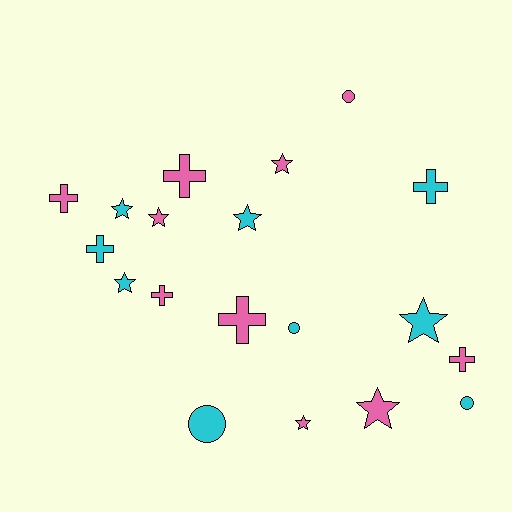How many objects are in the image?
There are 19 objects.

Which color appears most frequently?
Pink, with 10 objects.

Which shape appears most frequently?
Star, with 8 objects.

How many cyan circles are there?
There are 3 cyan circles.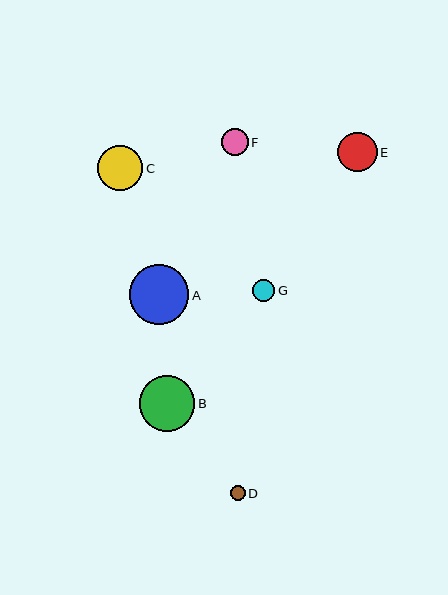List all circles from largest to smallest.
From largest to smallest: A, B, C, E, F, G, D.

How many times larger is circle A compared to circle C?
Circle A is approximately 1.3 times the size of circle C.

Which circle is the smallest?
Circle D is the smallest with a size of approximately 15 pixels.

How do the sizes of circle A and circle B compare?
Circle A and circle B are approximately the same size.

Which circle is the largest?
Circle A is the largest with a size of approximately 60 pixels.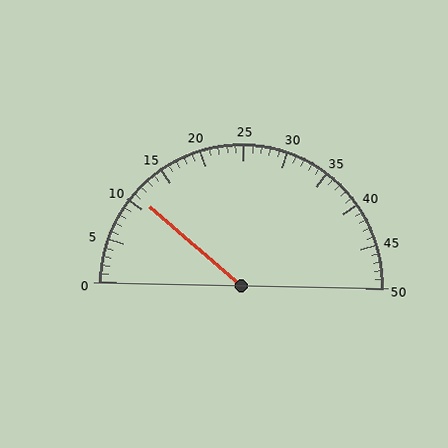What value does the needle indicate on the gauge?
The needle indicates approximately 11.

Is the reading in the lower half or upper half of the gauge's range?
The reading is in the lower half of the range (0 to 50).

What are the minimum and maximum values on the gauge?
The gauge ranges from 0 to 50.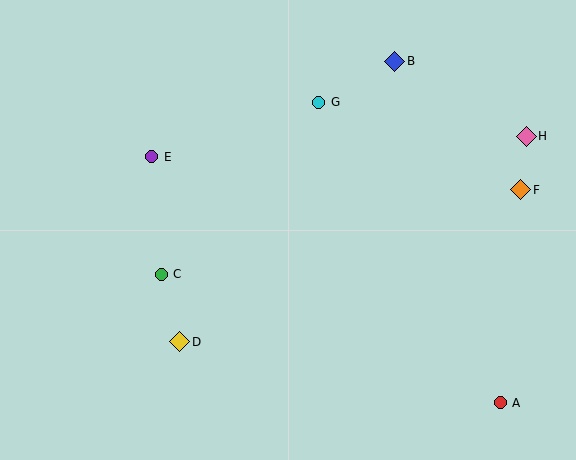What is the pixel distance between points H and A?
The distance between H and A is 268 pixels.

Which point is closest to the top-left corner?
Point E is closest to the top-left corner.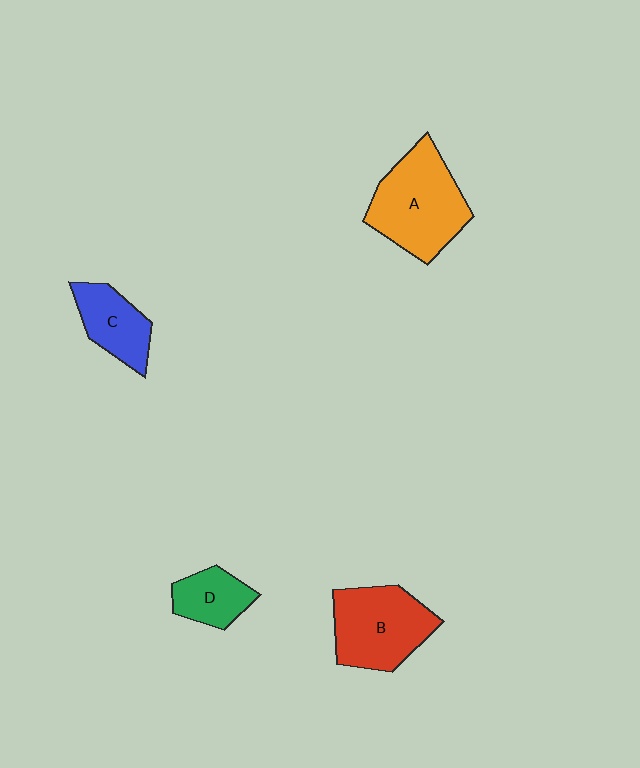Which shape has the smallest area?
Shape D (green).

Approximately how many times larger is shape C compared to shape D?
Approximately 1.2 times.